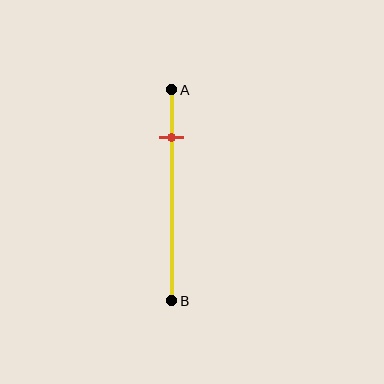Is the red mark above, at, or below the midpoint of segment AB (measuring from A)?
The red mark is above the midpoint of segment AB.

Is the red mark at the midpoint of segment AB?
No, the mark is at about 25% from A, not at the 50% midpoint.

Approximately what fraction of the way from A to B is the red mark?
The red mark is approximately 25% of the way from A to B.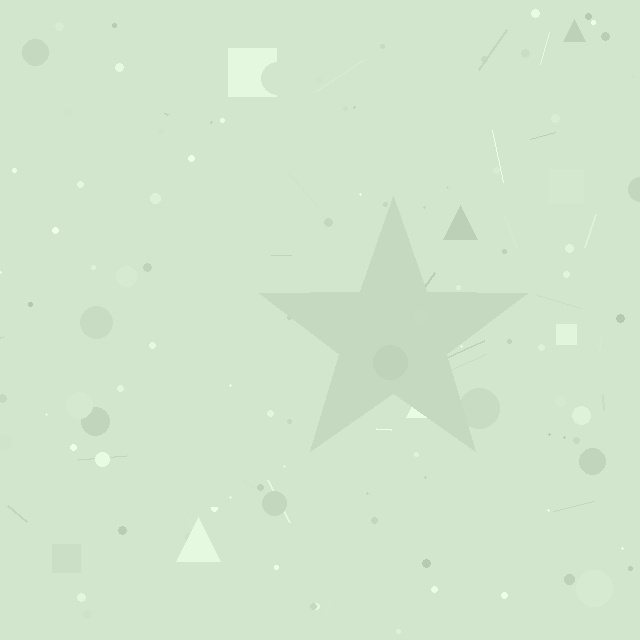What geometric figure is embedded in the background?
A star is embedded in the background.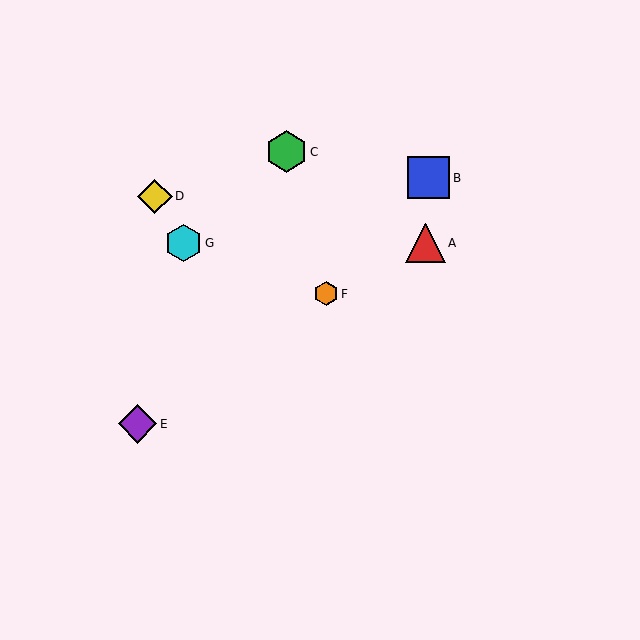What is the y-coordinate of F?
Object F is at y≈294.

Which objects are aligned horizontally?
Objects A, G are aligned horizontally.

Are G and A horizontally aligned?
Yes, both are at y≈243.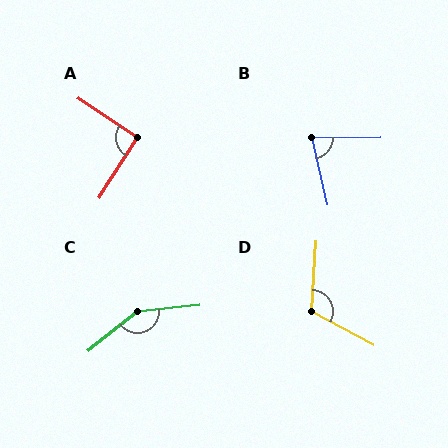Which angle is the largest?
C, at approximately 148 degrees.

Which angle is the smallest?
B, at approximately 78 degrees.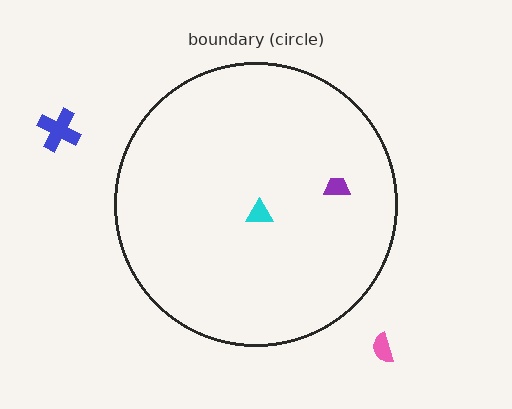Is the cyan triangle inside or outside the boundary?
Inside.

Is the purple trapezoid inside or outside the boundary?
Inside.